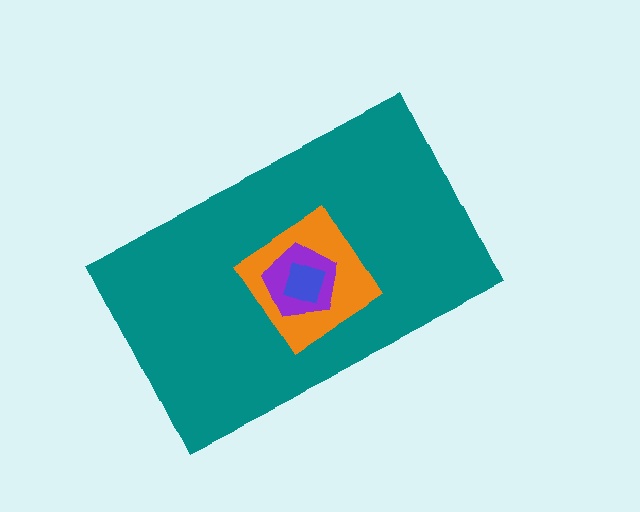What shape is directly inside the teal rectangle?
The orange diamond.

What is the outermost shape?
The teal rectangle.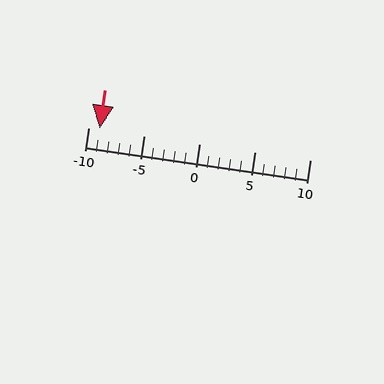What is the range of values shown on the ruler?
The ruler shows values from -10 to 10.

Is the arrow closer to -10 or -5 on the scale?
The arrow is closer to -10.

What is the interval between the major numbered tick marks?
The major tick marks are spaced 5 units apart.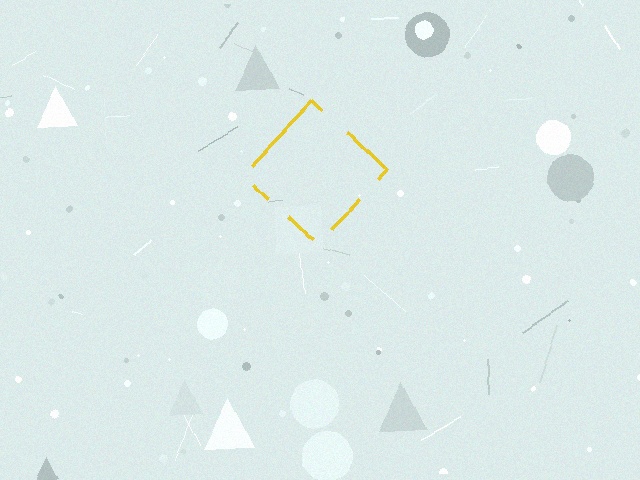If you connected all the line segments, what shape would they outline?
They would outline a diamond.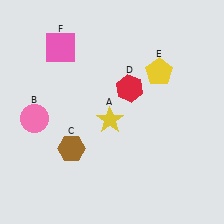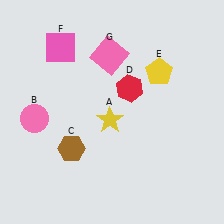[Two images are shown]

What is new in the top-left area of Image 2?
A pink square (G) was added in the top-left area of Image 2.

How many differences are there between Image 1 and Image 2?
There is 1 difference between the two images.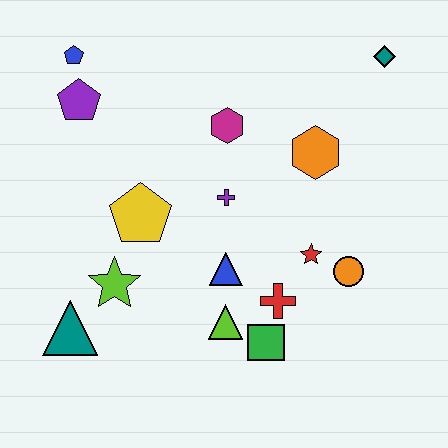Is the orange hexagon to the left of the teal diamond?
Yes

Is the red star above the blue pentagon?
No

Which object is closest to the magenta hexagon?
The purple cross is closest to the magenta hexagon.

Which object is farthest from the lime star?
The teal diamond is farthest from the lime star.